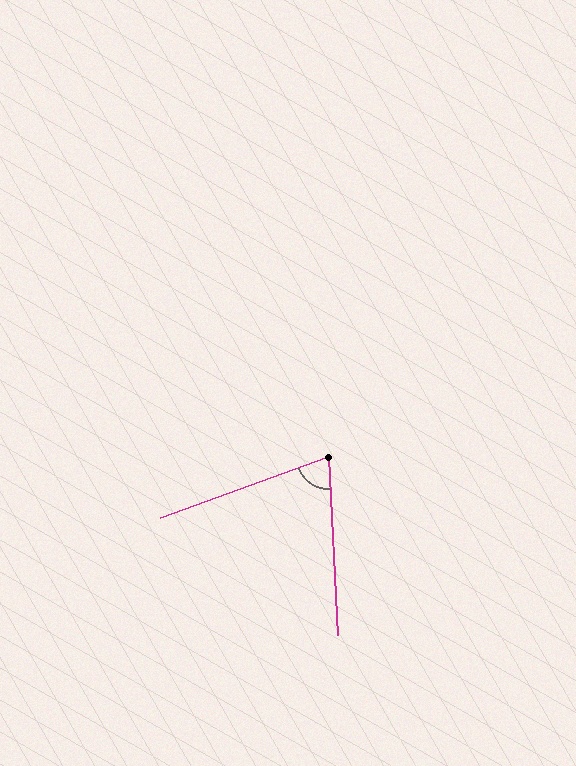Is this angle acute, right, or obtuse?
It is acute.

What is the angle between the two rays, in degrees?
Approximately 73 degrees.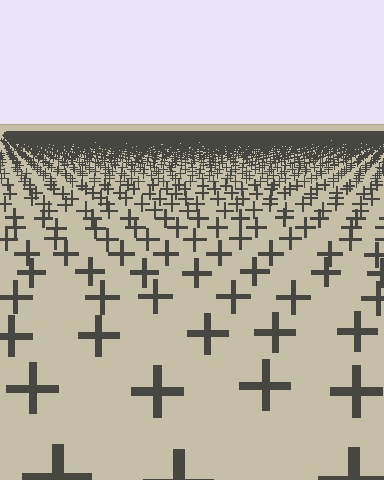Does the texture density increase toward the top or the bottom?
Density increases toward the top.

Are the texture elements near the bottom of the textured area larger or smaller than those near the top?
Larger. Near the bottom, elements are closer to the viewer and appear at a bigger on-screen size.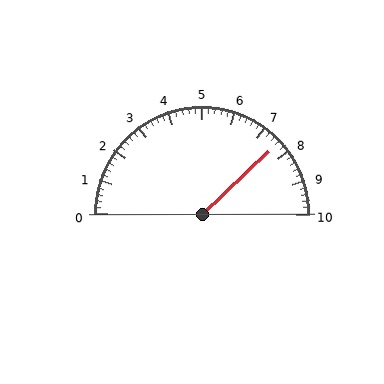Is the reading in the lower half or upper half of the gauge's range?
The reading is in the upper half of the range (0 to 10).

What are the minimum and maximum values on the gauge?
The gauge ranges from 0 to 10.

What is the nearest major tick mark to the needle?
The nearest major tick mark is 8.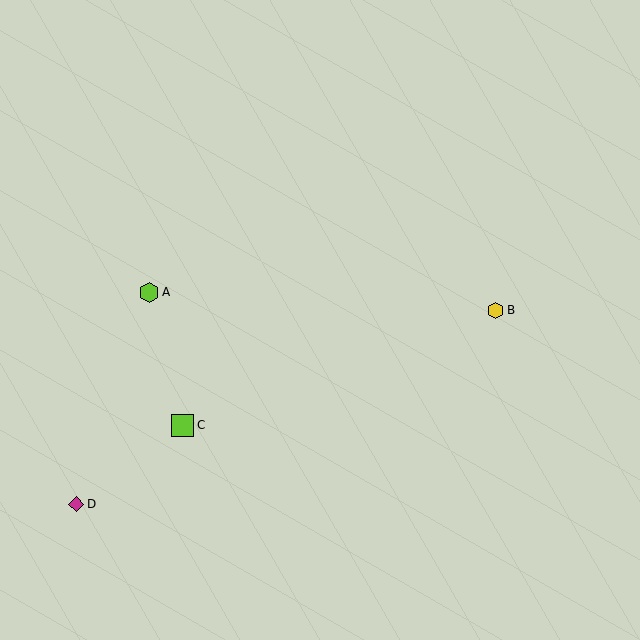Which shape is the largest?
The lime square (labeled C) is the largest.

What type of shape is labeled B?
Shape B is a yellow hexagon.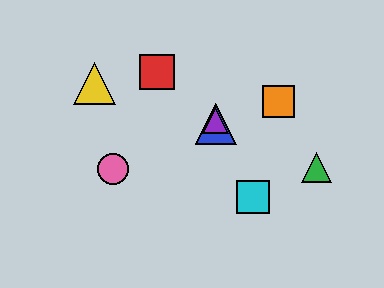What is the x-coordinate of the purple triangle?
The purple triangle is at x≈216.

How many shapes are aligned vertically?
2 shapes (the blue triangle, the purple triangle) are aligned vertically.